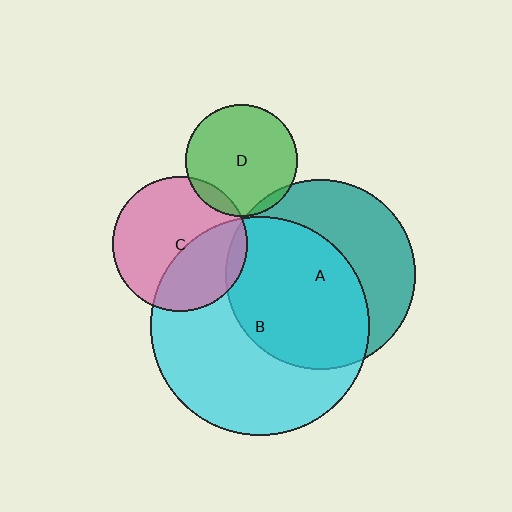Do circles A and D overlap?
Yes.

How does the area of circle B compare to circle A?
Approximately 1.3 times.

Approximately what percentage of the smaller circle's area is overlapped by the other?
Approximately 5%.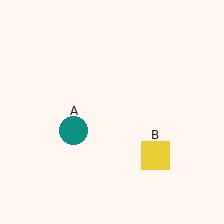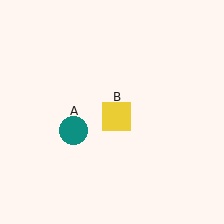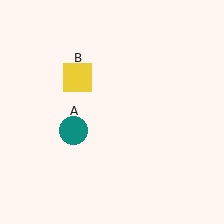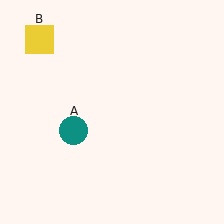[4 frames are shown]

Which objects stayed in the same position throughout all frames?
Teal circle (object A) remained stationary.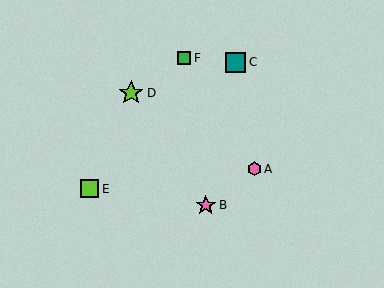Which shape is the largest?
The lime star (labeled D) is the largest.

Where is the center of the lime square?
The center of the lime square is at (90, 189).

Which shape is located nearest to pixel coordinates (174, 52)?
The green square (labeled F) at (184, 58) is nearest to that location.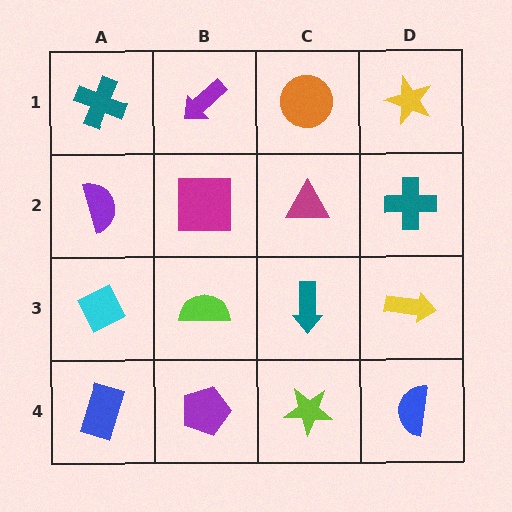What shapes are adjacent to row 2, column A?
A teal cross (row 1, column A), a cyan diamond (row 3, column A), a magenta square (row 2, column B).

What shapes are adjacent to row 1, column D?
A teal cross (row 2, column D), an orange circle (row 1, column C).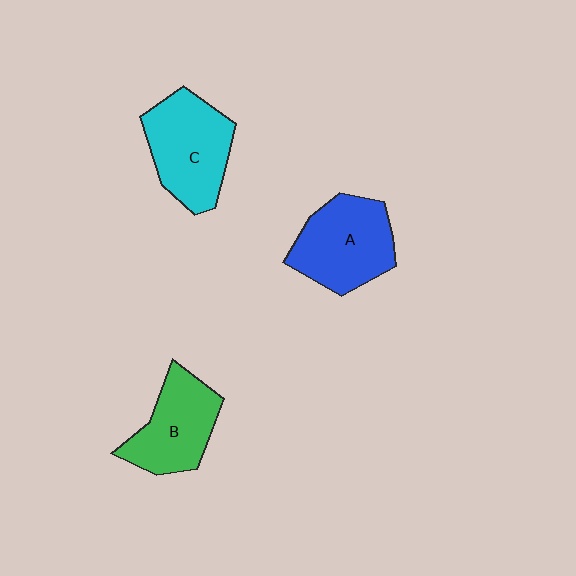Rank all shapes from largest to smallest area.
From largest to smallest: C (cyan), A (blue), B (green).